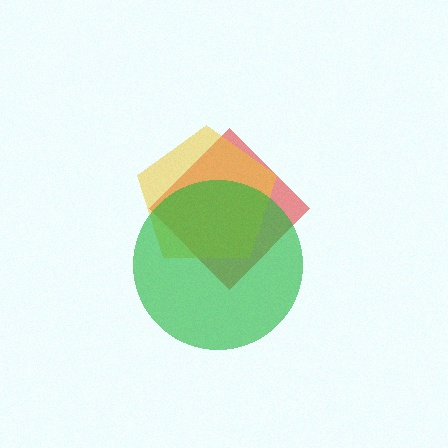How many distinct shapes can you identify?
There are 3 distinct shapes: a red diamond, a yellow pentagon, a green circle.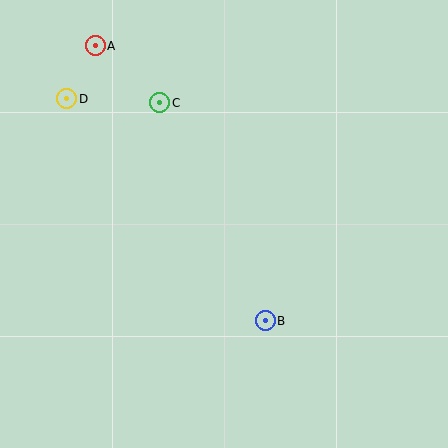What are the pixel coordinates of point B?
Point B is at (265, 321).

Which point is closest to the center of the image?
Point B at (265, 321) is closest to the center.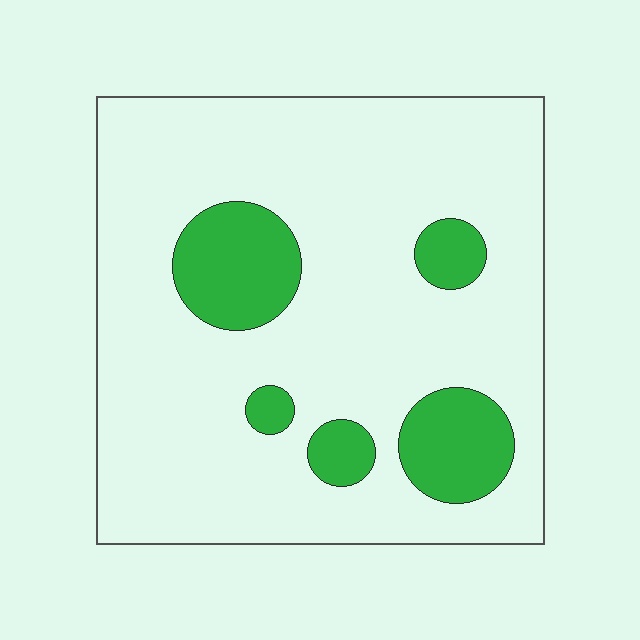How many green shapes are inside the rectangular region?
5.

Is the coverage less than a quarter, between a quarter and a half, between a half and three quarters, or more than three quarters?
Less than a quarter.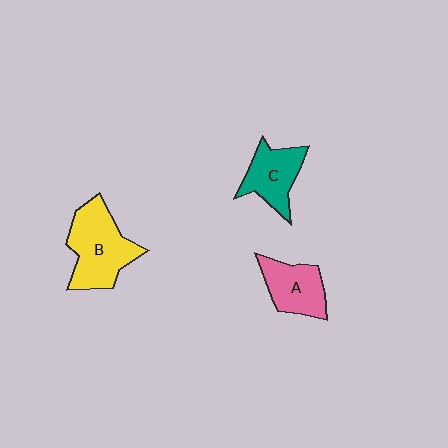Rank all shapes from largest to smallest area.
From largest to smallest: B (yellow), C (teal), A (pink).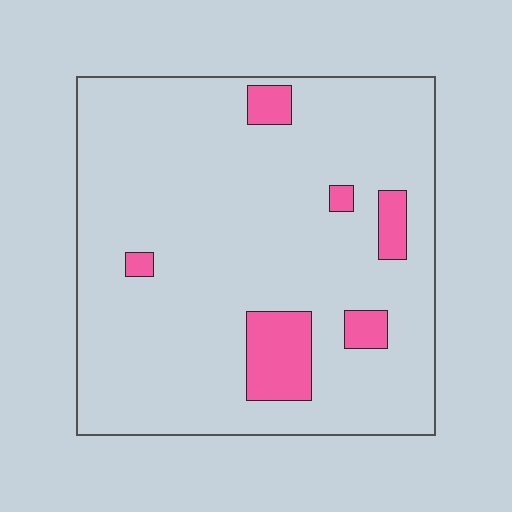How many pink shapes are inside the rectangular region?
6.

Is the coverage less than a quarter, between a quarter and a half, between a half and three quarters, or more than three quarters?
Less than a quarter.